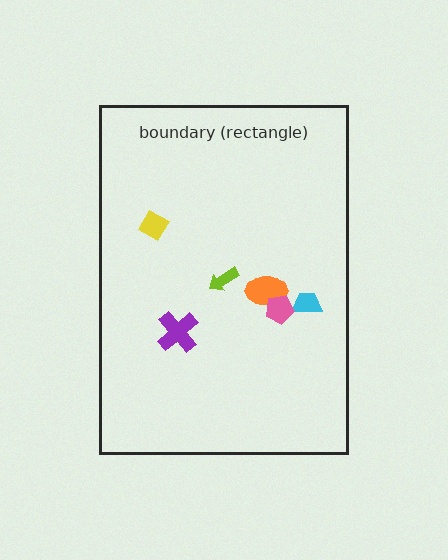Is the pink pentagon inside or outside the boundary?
Inside.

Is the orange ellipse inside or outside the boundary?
Inside.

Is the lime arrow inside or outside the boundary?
Inside.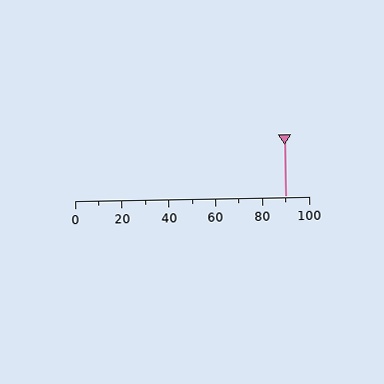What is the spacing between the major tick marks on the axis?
The major ticks are spaced 20 apart.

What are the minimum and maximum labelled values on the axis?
The axis runs from 0 to 100.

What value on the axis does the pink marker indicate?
The marker indicates approximately 90.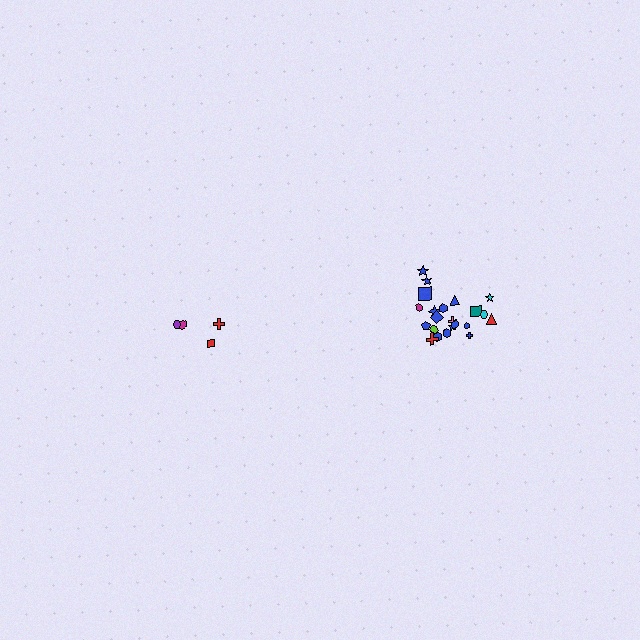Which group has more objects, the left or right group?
The right group.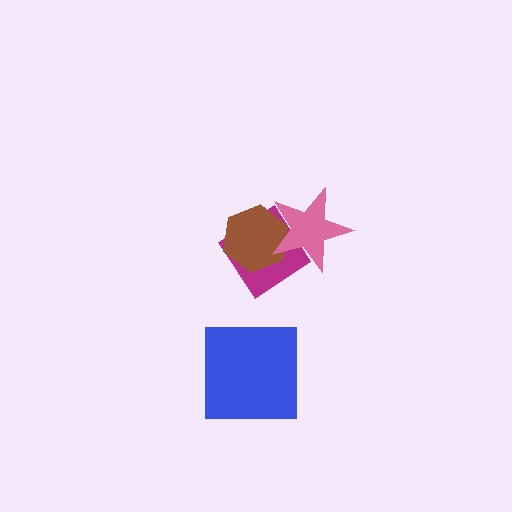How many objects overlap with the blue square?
0 objects overlap with the blue square.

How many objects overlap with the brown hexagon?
2 objects overlap with the brown hexagon.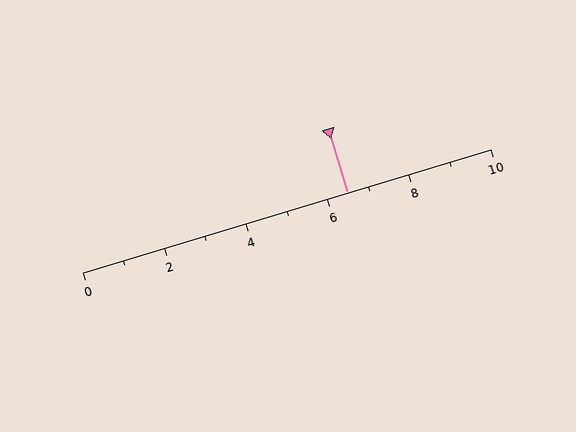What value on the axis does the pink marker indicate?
The marker indicates approximately 6.5.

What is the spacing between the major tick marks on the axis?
The major ticks are spaced 2 apart.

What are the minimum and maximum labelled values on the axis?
The axis runs from 0 to 10.